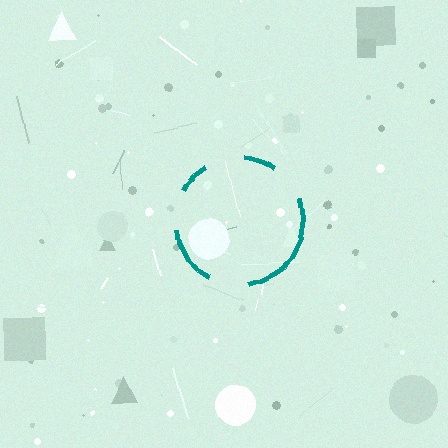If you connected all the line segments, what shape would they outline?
They would outline a circle.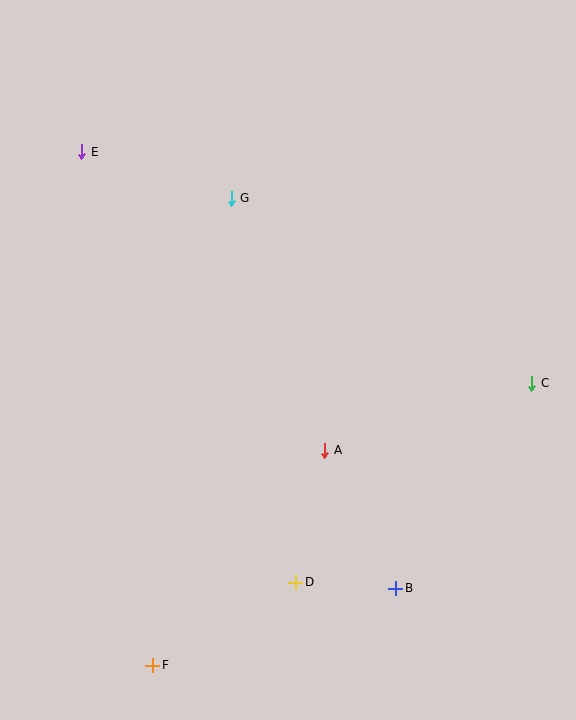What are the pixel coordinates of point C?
Point C is at (532, 383).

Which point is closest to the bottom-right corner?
Point B is closest to the bottom-right corner.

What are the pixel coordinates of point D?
Point D is at (296, 582).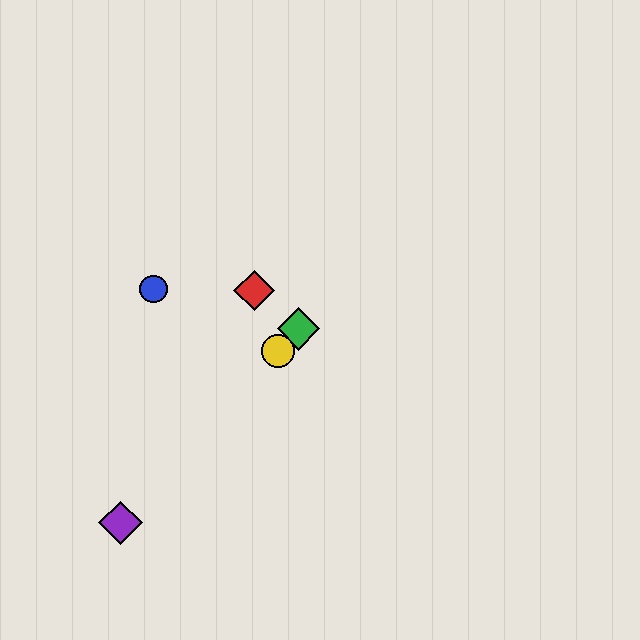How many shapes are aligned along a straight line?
3 shapes (the green diamond, the yellow circle, the purple diamond) are aligned along a straight line.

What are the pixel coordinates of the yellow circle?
The yellow circle is at (278, 351).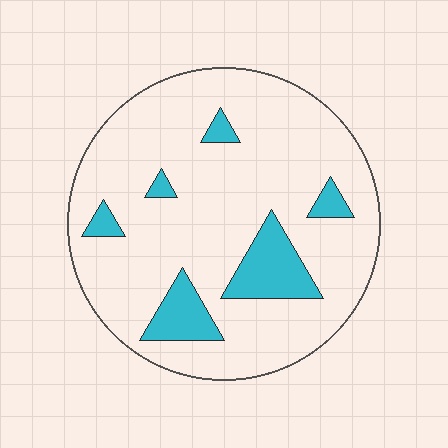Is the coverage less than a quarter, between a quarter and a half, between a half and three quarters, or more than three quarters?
Less than a quarter.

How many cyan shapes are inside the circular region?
6.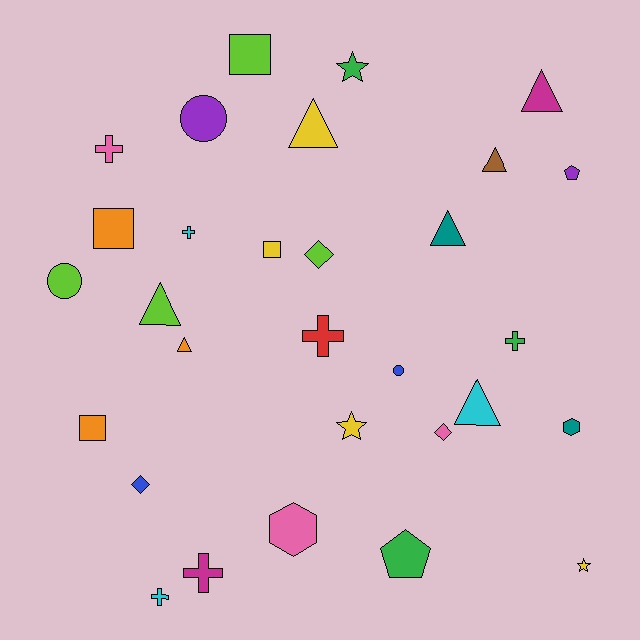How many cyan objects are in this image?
There are 3 cyan objects.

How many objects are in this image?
There are 30 objects.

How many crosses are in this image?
There are 6 crosses.